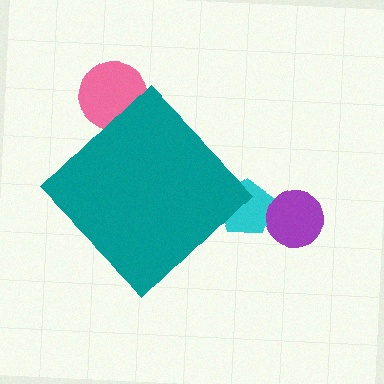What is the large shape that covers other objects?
A teal diamond.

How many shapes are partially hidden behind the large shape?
2 shapes are partially hidden.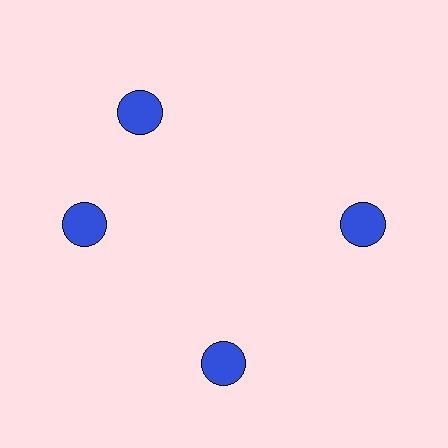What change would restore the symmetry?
The symmetry would be restored by rotating it back into even spacing with its neighbors so that all 4 circles sit at equal angles and equal distance from the center.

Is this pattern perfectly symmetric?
No. The 4 blue circles are arranged in a ring, but one element near the 12 o'clock position is rotated out of alignment along the ring, breaking the 4-fold rotational symmetry.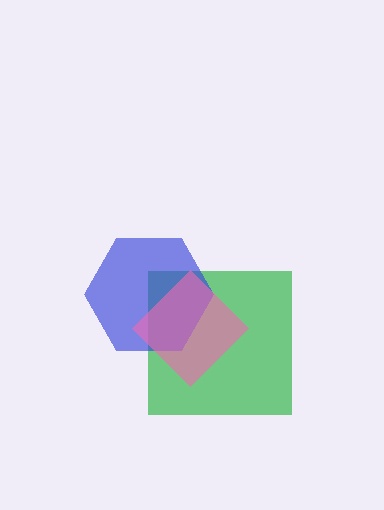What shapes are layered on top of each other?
The layered shapes are: a green square, a blue hexagon, a pink diamond.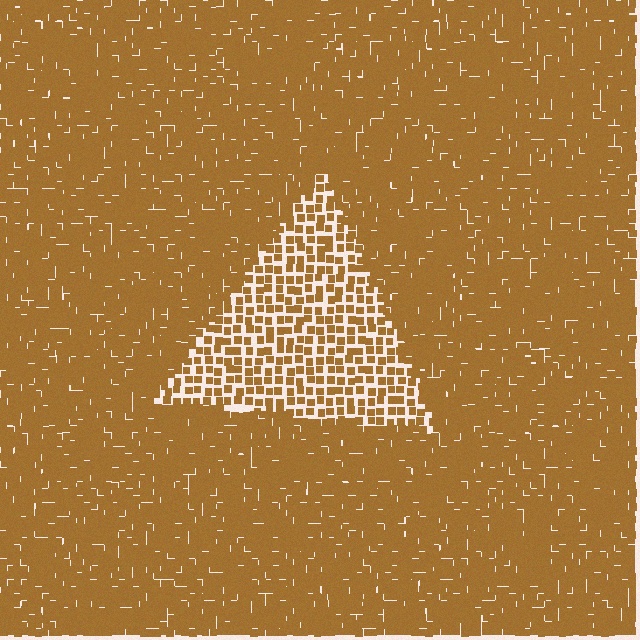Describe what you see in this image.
The image contains small brown elements arranged at two different densities. A triangle-shaped region is visible where the elements are less densely packed than the surrounding area.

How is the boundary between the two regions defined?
The boundary is defined by a change in element density (approximately 2.1x ratio). All elements are the same color, size, and shape.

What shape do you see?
I see a triangle.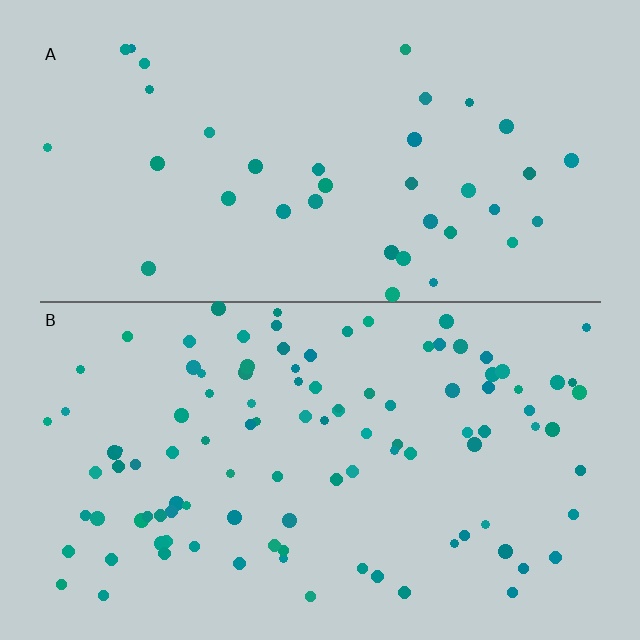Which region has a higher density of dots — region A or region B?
B (the bottom).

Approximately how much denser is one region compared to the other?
Approximately 2.7× — region B over region A.